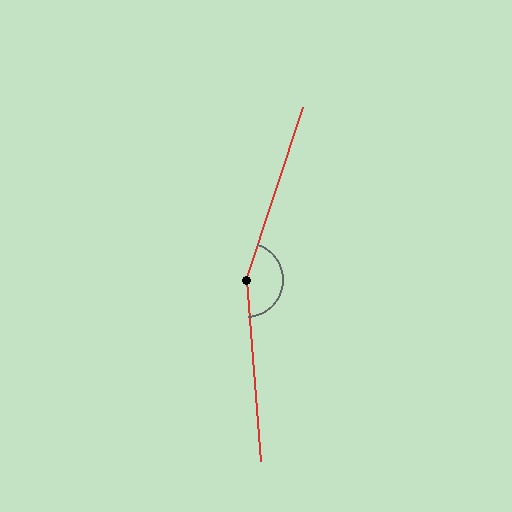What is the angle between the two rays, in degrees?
Approximately 157 degrees.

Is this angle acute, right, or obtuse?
It is obtuse.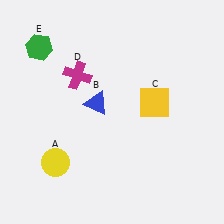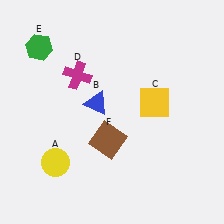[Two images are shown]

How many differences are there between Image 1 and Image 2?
There is 1 difference between the two images.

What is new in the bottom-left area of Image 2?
A brown square (F) was added in the bottom-left area of Image 2.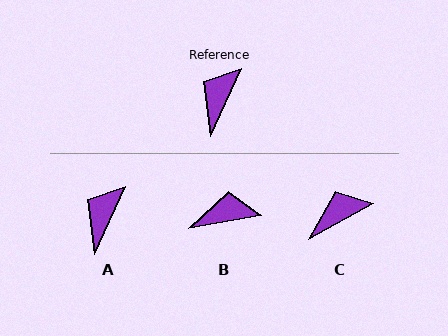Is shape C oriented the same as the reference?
No, it is off by about 35 degrees.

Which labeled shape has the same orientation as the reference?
A.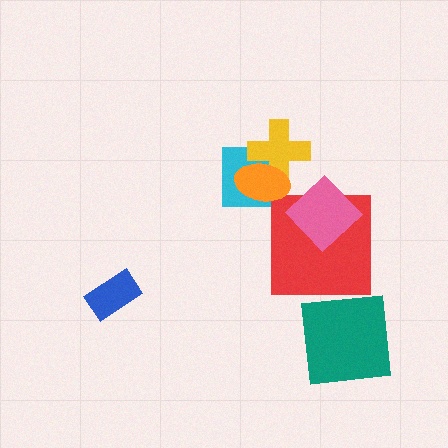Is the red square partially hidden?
Yes, it is partially covered by another shape.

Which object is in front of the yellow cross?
The orange ellipse is in front of the yellow cross.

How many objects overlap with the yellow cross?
2 objects overlap with the yellow cross.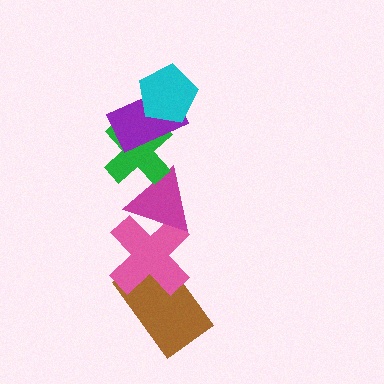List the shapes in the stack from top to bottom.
From top to bottom: the cyan pentagon, the purple rectangle, the green cross, the magenta triangle, the pink cross, the brown rectangle.